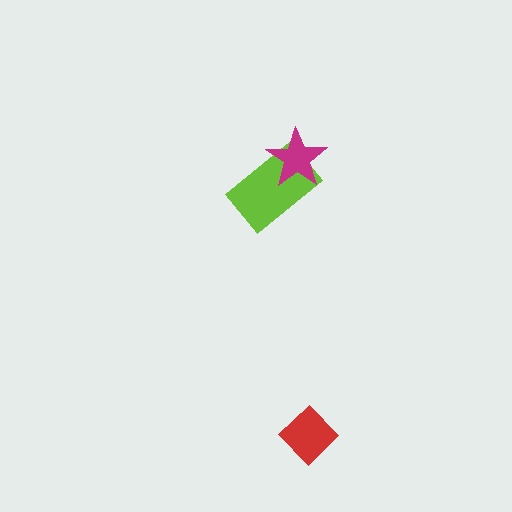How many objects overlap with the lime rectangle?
1 object overlaps with the lime rectangle.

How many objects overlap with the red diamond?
0 objects overlap with the red diamond.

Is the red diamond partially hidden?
No, no other shape covers it.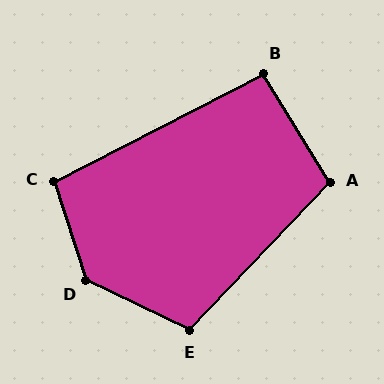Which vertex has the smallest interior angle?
B, at approximately 94 degrees.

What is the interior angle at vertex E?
Approximately 108 degrees (obtuse).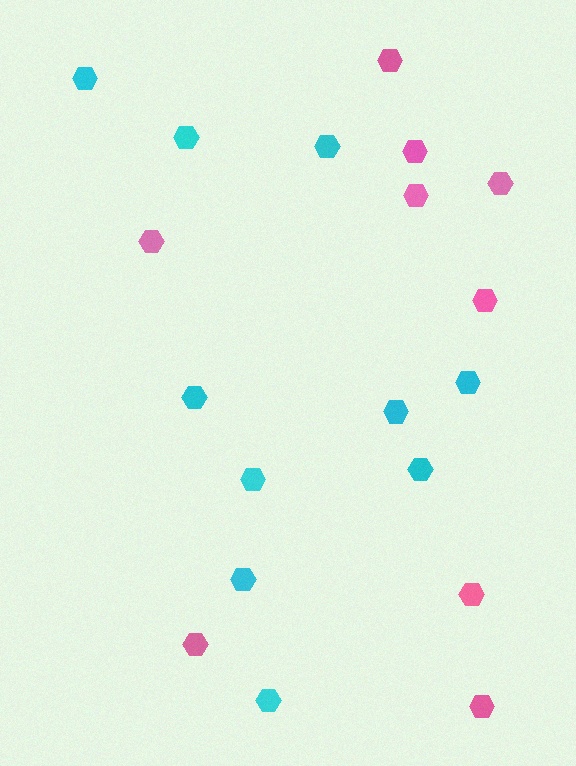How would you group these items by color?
There are 2 groups: one group of pink hexagons (9) and one group of cyan hexagons (10).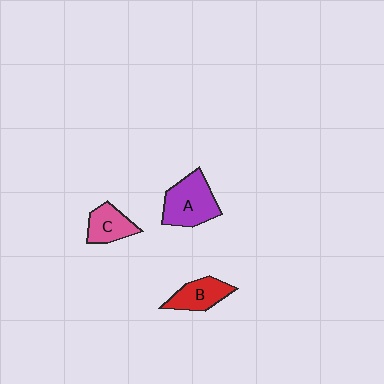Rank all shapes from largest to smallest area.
From largest to smallest: A (purple), B (red), C (pink).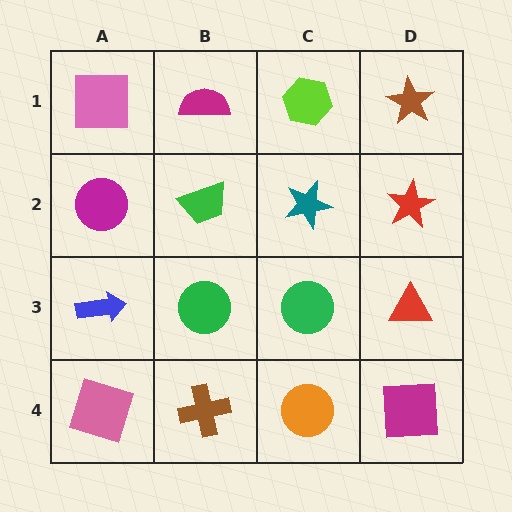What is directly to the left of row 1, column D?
A lime hexagon.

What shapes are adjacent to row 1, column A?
A magenta circle (row 2, column A), a magenta semicircle (row 1, column B).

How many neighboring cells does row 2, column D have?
3.